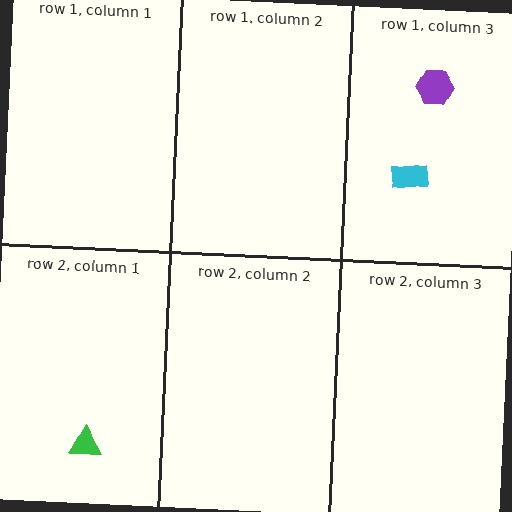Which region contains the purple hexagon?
The row 1, column 3 region.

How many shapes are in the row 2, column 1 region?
1.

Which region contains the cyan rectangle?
The row 1, column 3 region.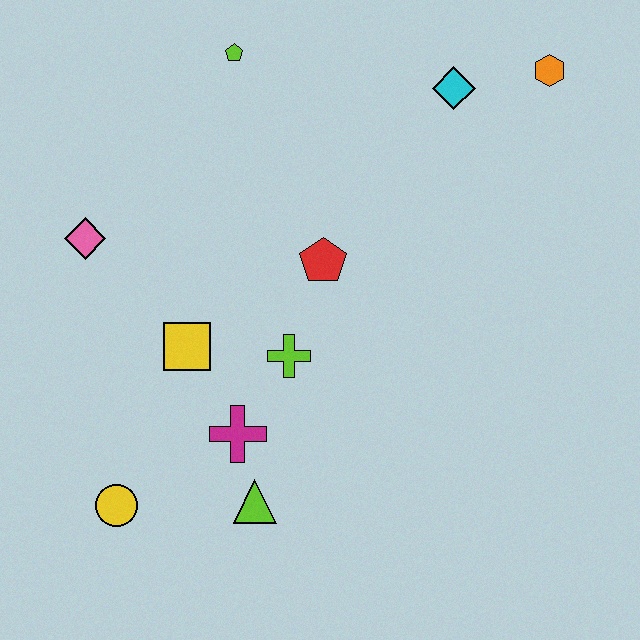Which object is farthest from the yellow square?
The orange hexagon is farthest from the yellow square.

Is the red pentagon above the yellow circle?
Yes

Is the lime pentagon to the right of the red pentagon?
No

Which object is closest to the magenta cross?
The lime triangle is closest to the magenta cross.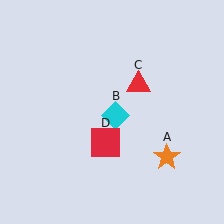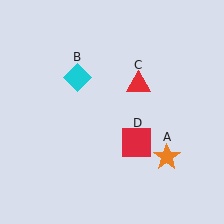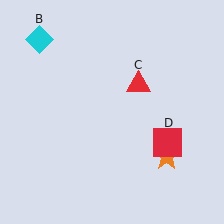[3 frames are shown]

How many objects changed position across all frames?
2 objects changed position: cyan diamond (object B), red square (object D).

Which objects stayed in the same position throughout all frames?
Orange star (object A) and red triangle (object C) remained stationary.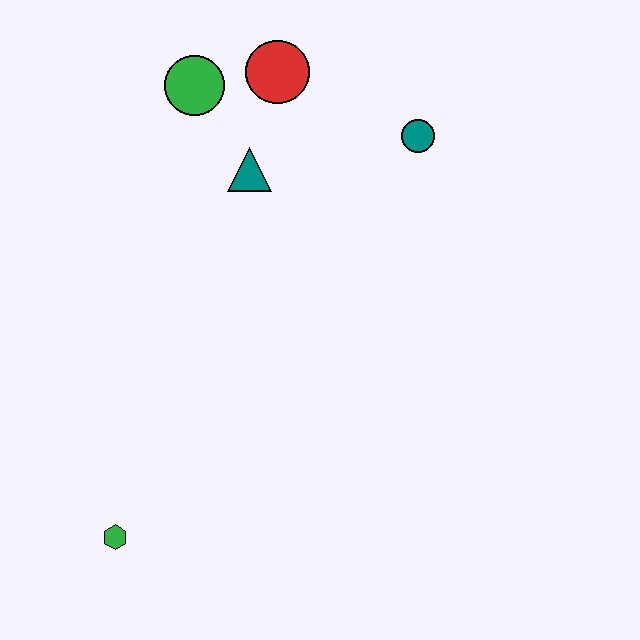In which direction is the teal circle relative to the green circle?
The teal circle is to the right of the green circle.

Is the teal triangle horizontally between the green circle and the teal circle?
Yes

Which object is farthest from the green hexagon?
The teal circle is farthest from the green hexagon.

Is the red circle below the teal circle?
No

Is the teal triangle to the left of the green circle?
No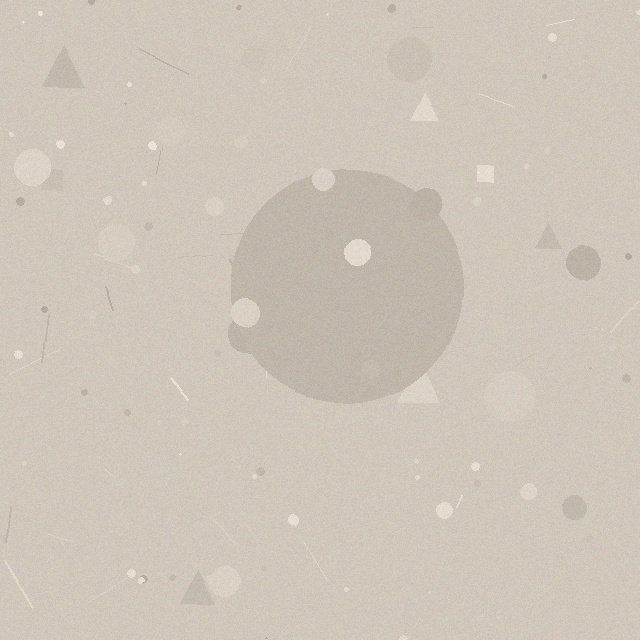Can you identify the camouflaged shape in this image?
The camouflaged shape is a circle.